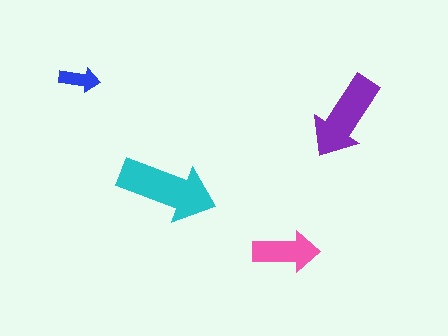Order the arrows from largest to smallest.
the cyan one, the purple one, the pink one, the blue one.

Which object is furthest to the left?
The blue arrow is leftmost.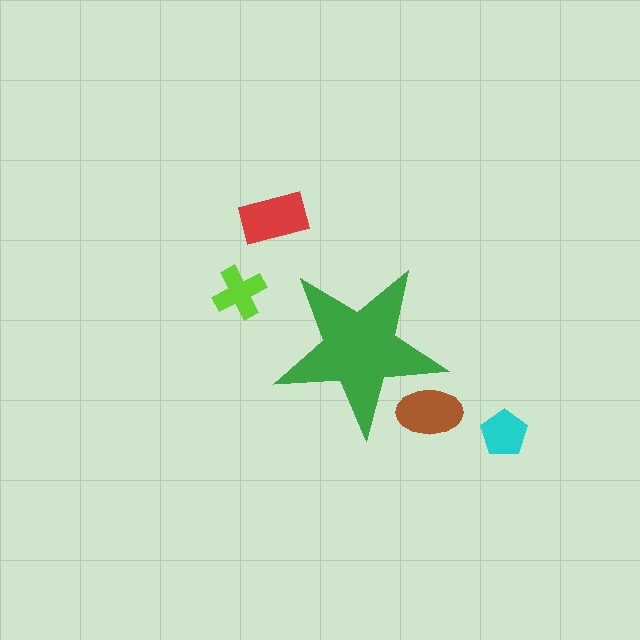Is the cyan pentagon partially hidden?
No, the cyan pentagon is fully visible.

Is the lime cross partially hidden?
No, the lime cross is fully visible.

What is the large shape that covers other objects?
A green star.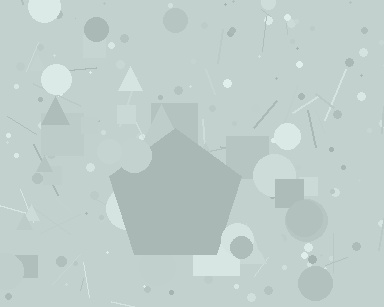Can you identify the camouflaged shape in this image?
The camouflaged shape is a pentagon.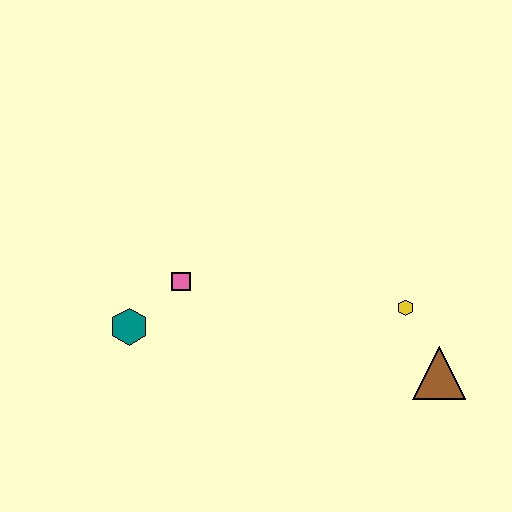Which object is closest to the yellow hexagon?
The brown triangle is closest to the yellow hexagon.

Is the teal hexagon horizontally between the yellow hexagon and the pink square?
No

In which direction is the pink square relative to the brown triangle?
The pink square is to the left of the brown triangle.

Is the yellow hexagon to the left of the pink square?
No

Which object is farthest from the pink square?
The brown triangle is farthest from the pink square.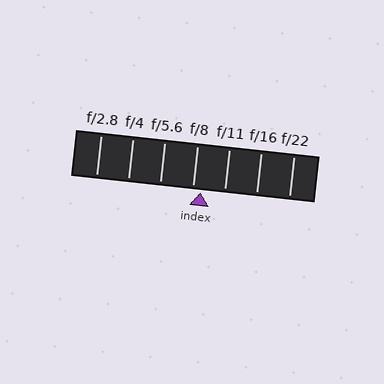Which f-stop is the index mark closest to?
The index mark is closest to f/8.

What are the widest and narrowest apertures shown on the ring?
The widest aperture shown is f/2.8 and the narrowest is f/22.